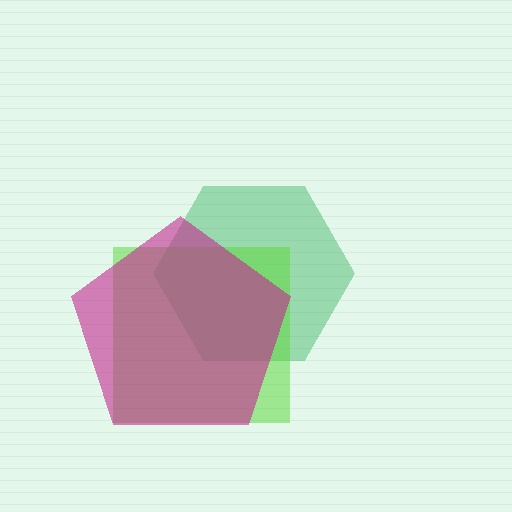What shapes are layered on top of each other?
The layered shapes are: a green hexagon, a lime square, a magenta pentagon.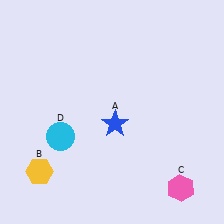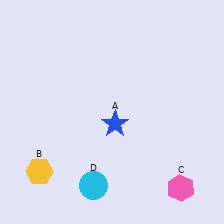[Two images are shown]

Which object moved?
The cyan circle (D) moved down.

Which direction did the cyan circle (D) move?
The cyan circle (D) moved down.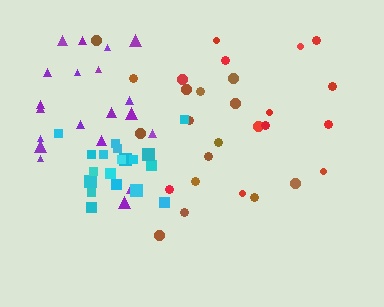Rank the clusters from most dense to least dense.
cyan, purple, red, brown.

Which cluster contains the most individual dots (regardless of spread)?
Purple (21).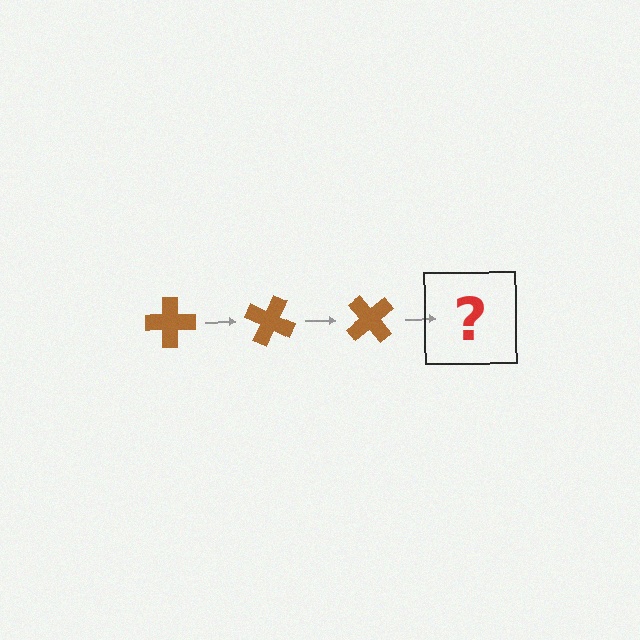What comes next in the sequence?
The next element should be a brown cross rotated 75 degrees.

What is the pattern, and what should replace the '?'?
The pattern is that the cross rotates 25 degrees each step. The '?' should be a brown cross rotated 75 degrees.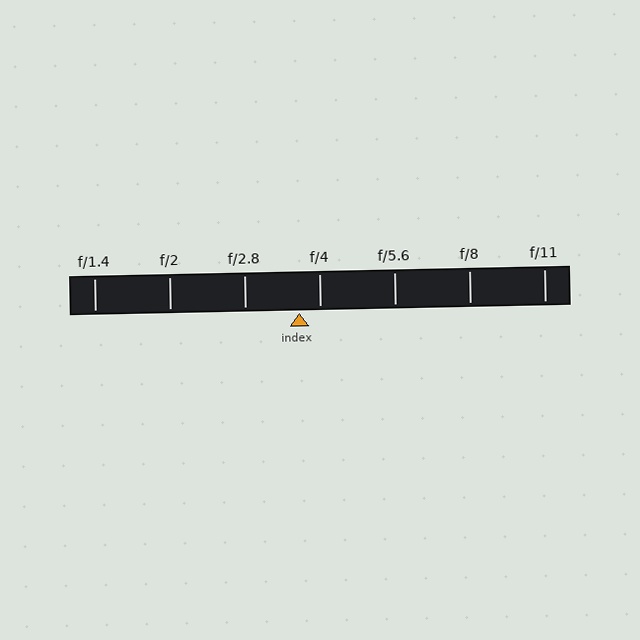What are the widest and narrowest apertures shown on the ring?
The widest aperture shown is f/1.4 and the narrowest is f/11.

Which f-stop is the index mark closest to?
The index mark is closest to f/4.